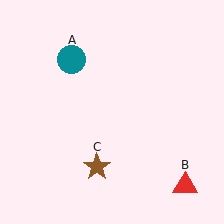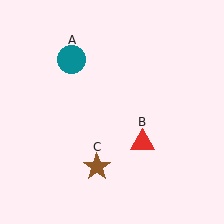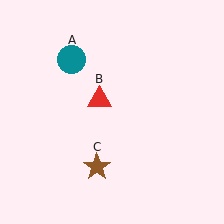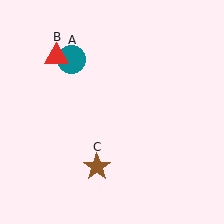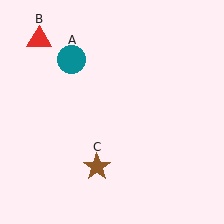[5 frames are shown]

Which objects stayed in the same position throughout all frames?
Teal circle (object A) and brown star (object C) remained stationary.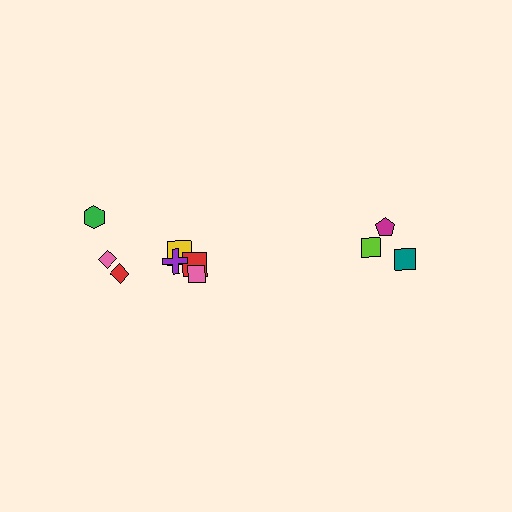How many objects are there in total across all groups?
There are 10 objects.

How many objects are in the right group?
There are 3 objects.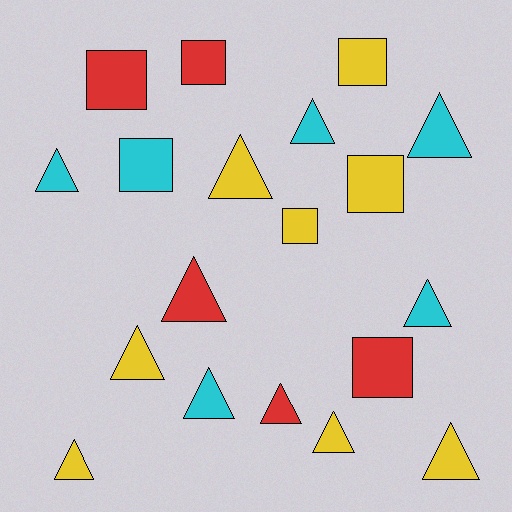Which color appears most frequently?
Yellow, with 8 objects.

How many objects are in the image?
There are 19 objects.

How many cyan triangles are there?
There are 5 cyan triangles.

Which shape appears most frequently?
Triangle, with 12 objects.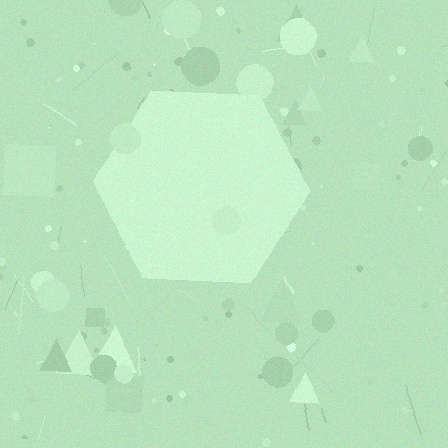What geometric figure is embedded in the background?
A hexagon is embedded in the background.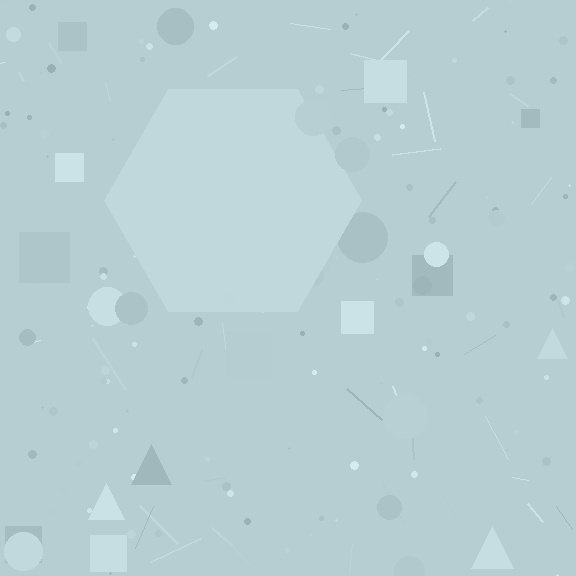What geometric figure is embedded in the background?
A hexagon is embedded in the background.